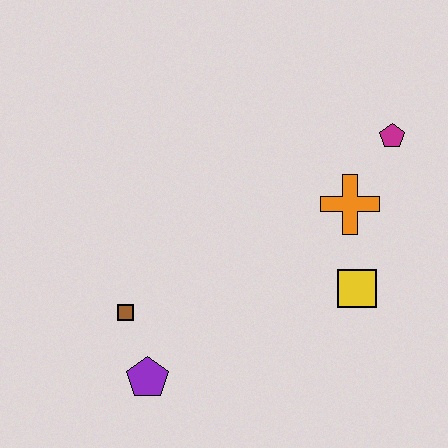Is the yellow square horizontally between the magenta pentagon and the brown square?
Yes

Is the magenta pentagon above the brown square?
Yes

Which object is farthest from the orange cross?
The purple pentagon is farthest from the orange cross.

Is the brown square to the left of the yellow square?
Yes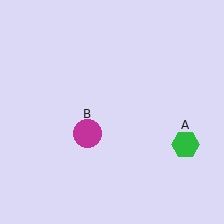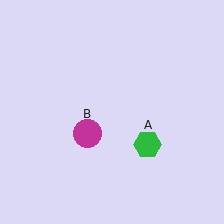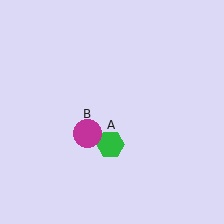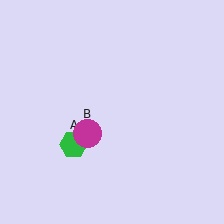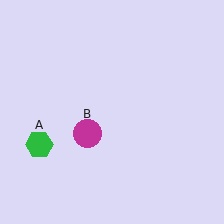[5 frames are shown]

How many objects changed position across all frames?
1 object changed position: green hexagon (object A).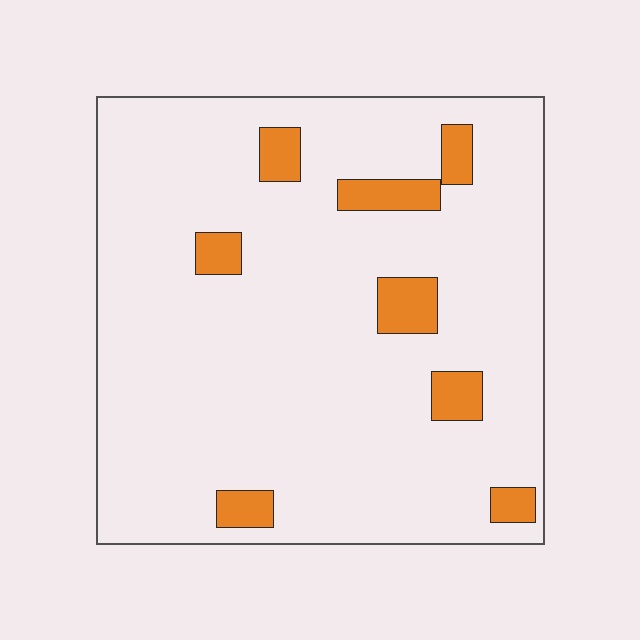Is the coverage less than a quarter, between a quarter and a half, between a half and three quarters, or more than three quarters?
Less than a quarter.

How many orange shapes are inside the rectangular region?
8.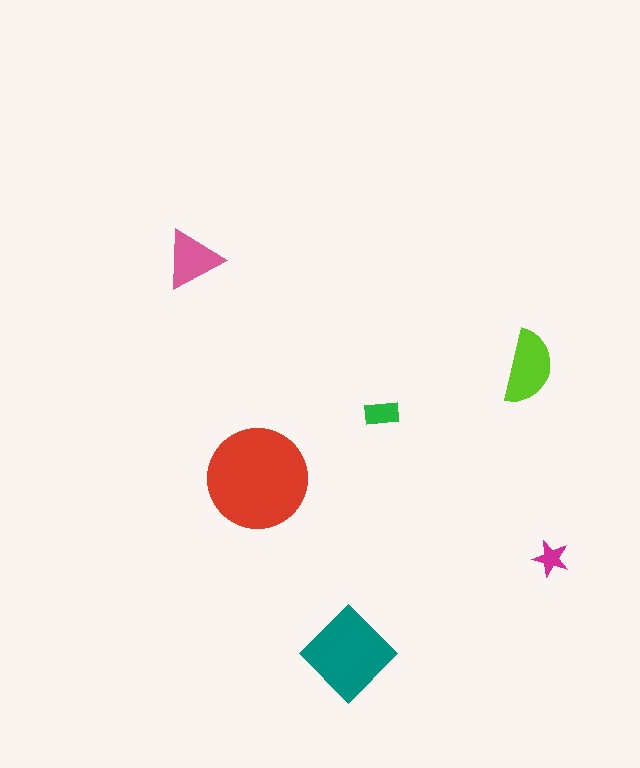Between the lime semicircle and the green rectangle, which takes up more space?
The lime semicircle.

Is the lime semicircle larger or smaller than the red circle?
Smaller.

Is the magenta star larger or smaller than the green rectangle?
Smaller.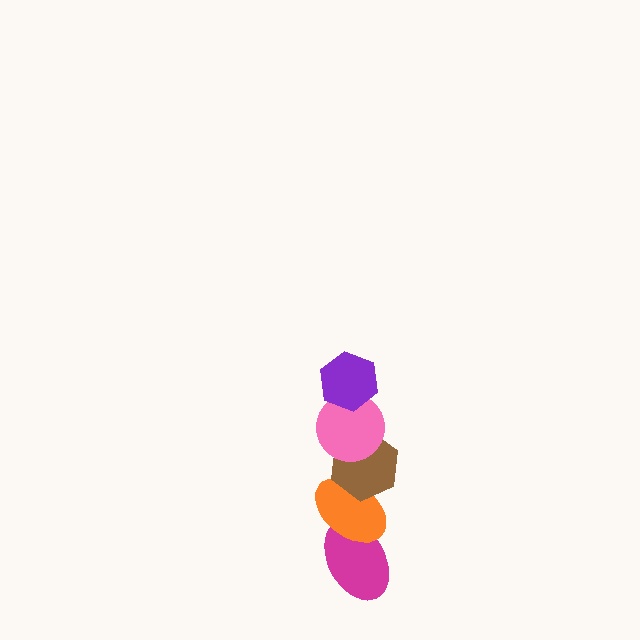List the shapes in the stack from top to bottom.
From top to bottom: the purple hexagon, the pink circle, the brown hexagon, the orange ellipse, the magenta ellipse.